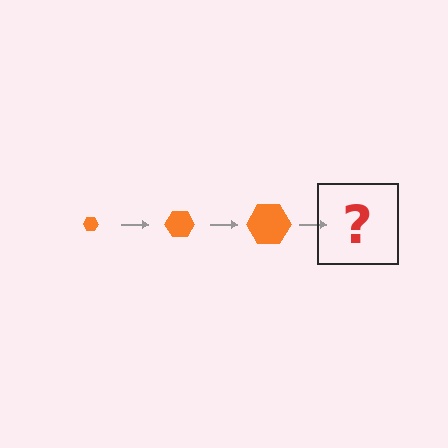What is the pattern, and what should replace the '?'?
The pattern is that the hexagon gets progressively larger each step. The '?' should be an orange hexagon, larger than the previous one.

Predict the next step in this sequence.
The next step is an orange hexagon, larger than the previous one.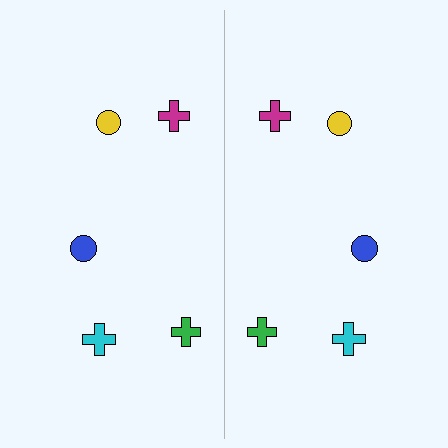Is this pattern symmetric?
Yes, this pattern has bilateral (reflection) symmetry.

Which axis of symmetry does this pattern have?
The pattern has a vertical axis of symmetry running through the center of the image.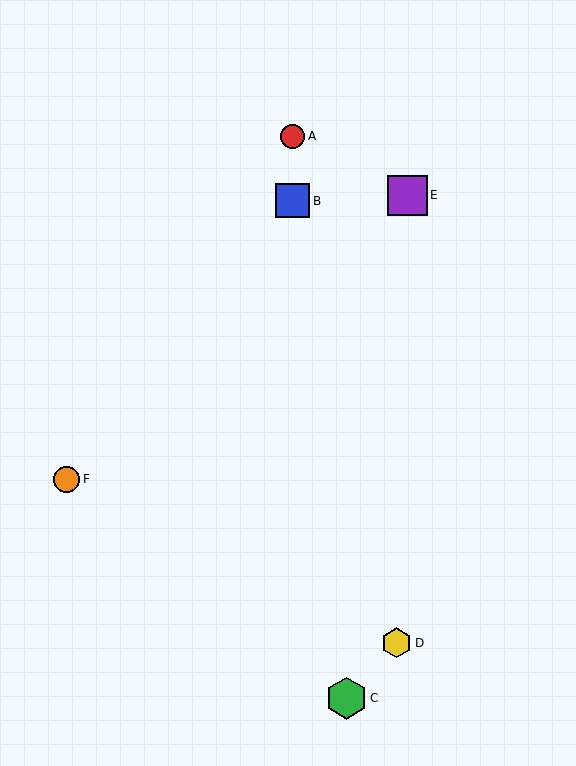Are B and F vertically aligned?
No, B is at x≈293 and F is at x≈66.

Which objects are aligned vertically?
Objects A, B are aligned vertically.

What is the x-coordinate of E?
Object E is at x≈407.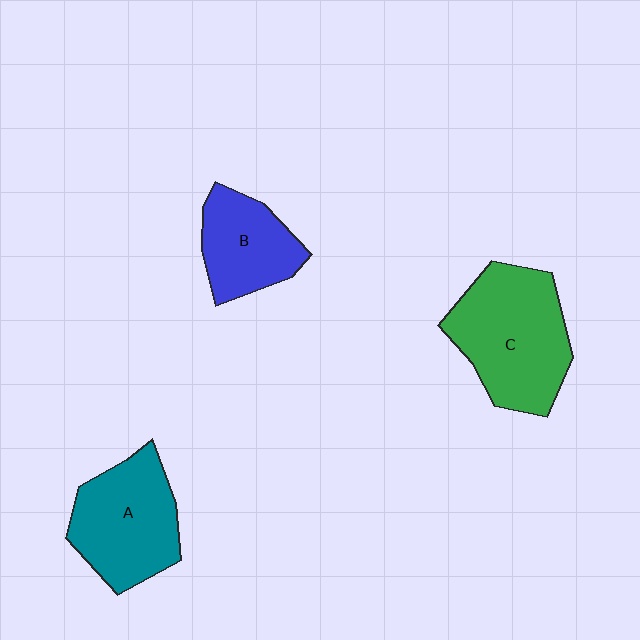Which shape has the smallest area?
Shape B (blue).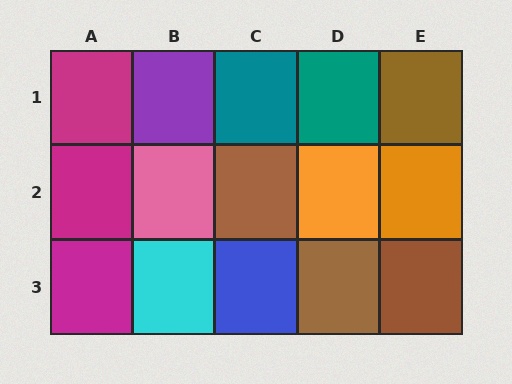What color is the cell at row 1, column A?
Magenta.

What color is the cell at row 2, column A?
Magenta.